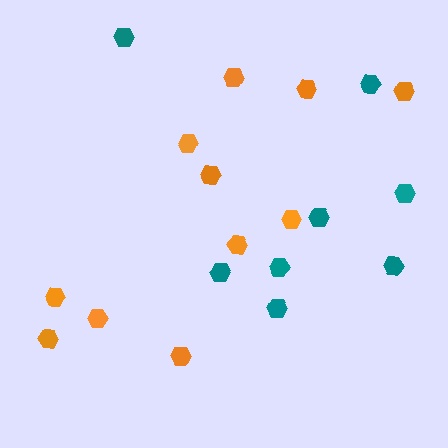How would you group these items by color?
There are 2 groups: one group of teal hexagons (8) and one group of orange hexagons (11).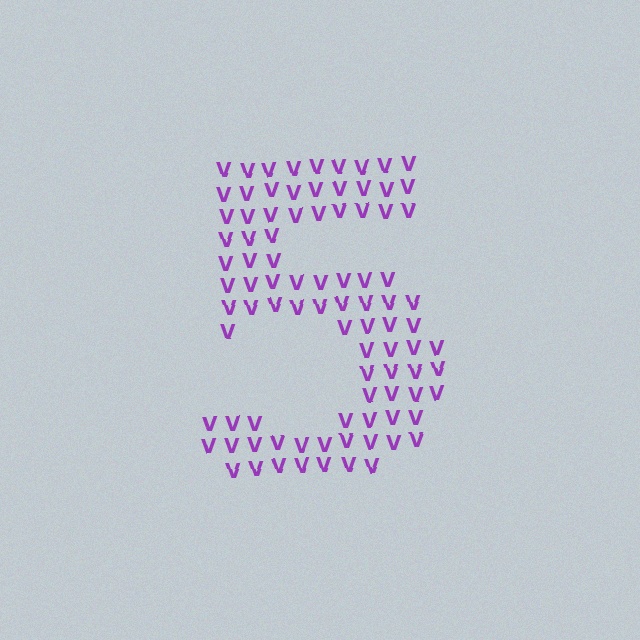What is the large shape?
The large shape is the digit 5.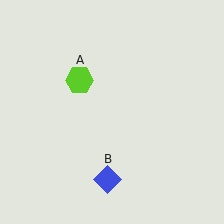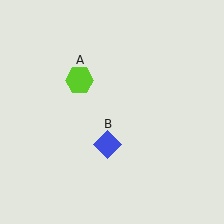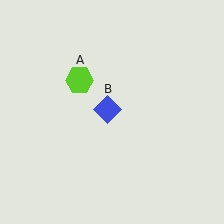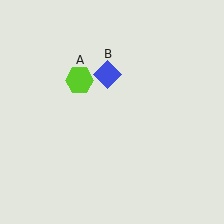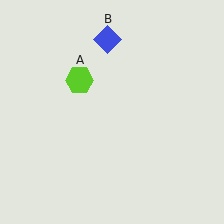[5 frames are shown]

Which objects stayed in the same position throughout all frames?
Lime hexagon (object A) remained stationary.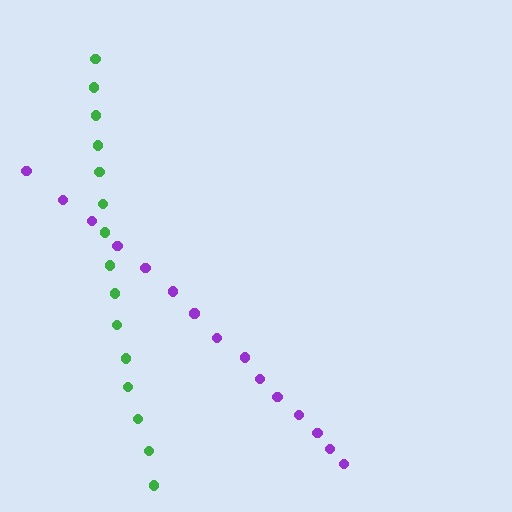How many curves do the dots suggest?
There are 2 distinct paths.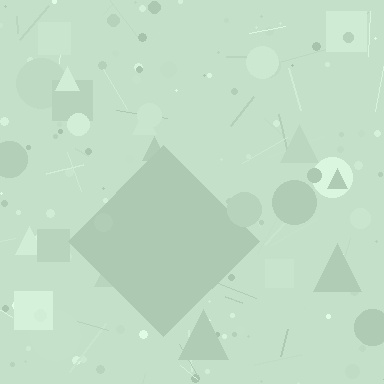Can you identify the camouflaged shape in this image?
The camouflaged shape is a diamond.